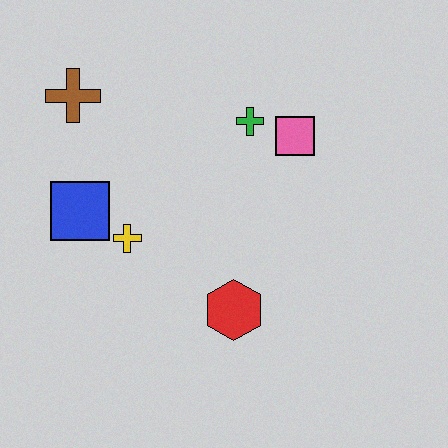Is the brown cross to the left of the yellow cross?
Yes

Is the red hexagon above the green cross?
No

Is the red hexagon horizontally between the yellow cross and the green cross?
Yes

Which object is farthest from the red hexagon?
The brown cross is farthest from the red hexagon.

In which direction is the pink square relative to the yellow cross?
The pink square is to the right of the yellow cross.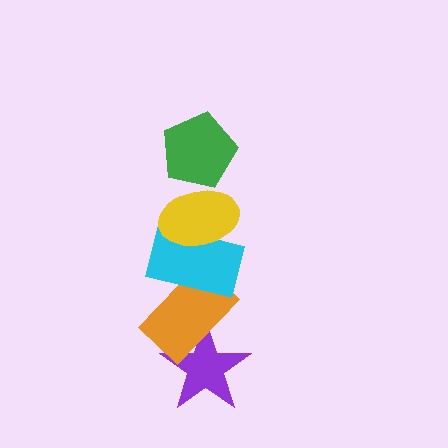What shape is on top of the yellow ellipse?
The green pentagon is on top of the yellow ellipse.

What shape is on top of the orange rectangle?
The cyan rectangle is on top of the orange rectangle.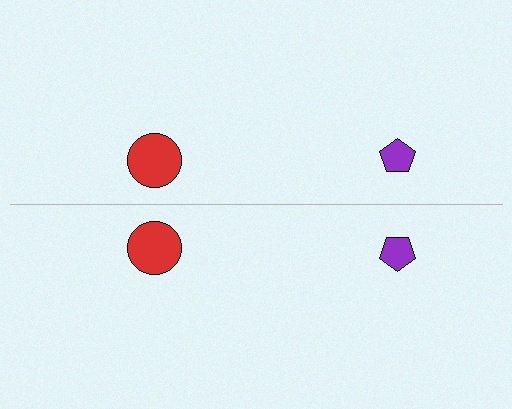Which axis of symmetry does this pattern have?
The pattern has a horizontal axis of symmetry running through the center of the image.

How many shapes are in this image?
There are 4 shapes in this image.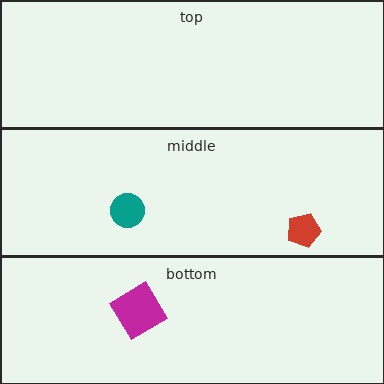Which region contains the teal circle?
The middle region.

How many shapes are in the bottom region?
1.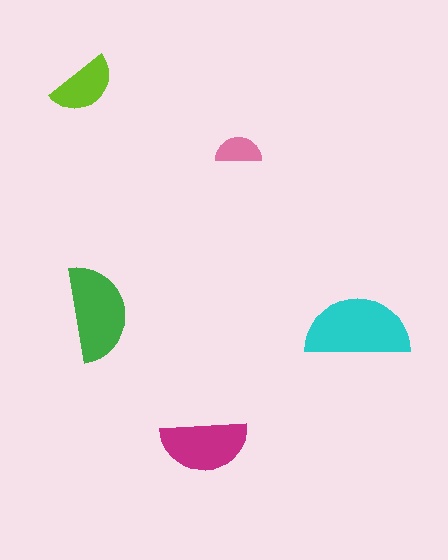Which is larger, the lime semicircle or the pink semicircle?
The lime one.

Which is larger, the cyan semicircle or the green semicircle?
The cyan one.